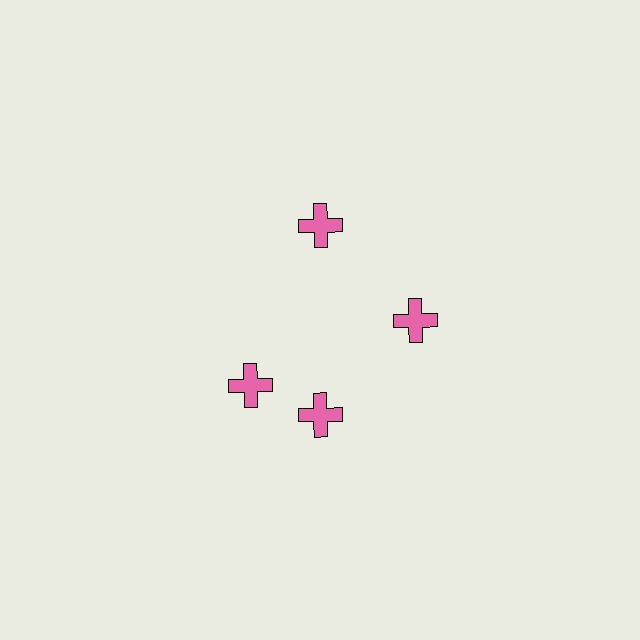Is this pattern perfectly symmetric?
No. The 4 pink crosses are arranged in a ring, but one element near the 9 o'clock position is rotated out of alignment along the ring, breaking the 4-fold rotational symmetry.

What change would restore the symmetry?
The symmetry would be restored by rotating it back into even spacing with its neighbors so that all 4 crosses sit at equal angles and equal distance from the center.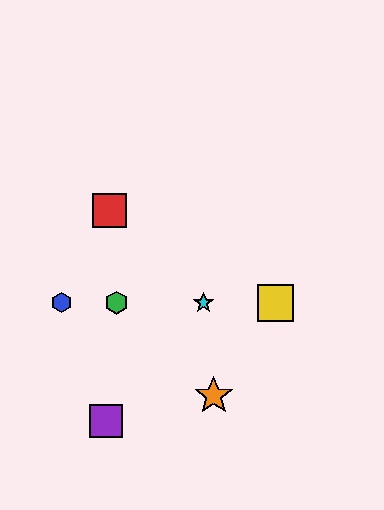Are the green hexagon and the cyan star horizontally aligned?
Yes, both are at y≈303.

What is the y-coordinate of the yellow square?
The yellow square is at y≈303.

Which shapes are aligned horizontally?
The blue hexagon, the green hexagon, the yellow square, the cyan star are aligned horizontally.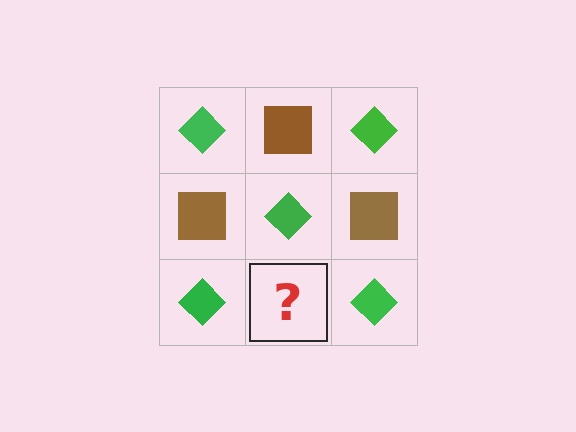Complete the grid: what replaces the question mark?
The question mark should be replaced with a brown square.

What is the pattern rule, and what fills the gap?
The rule is that it alternates green diamond and brown square in a checkerboard pattern. The gap should be filled with a brown square.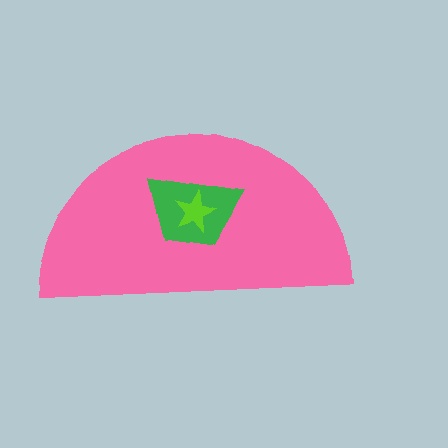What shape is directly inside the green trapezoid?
The lime star.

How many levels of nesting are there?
3.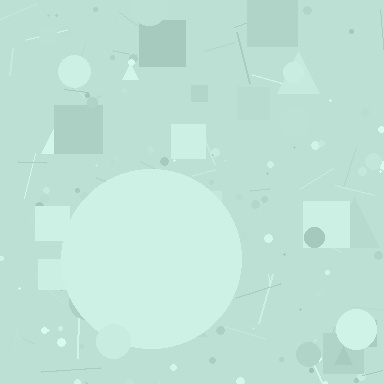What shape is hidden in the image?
A circle is hidden in the image.